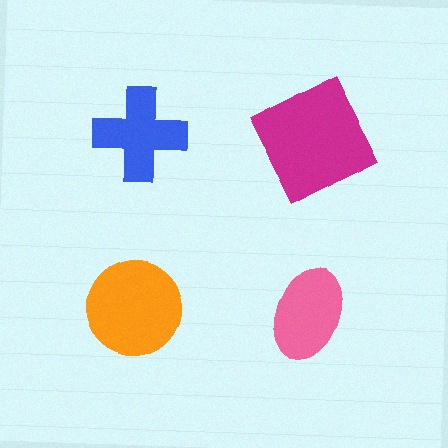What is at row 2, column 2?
A pink ellipse.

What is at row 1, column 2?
A magenta square.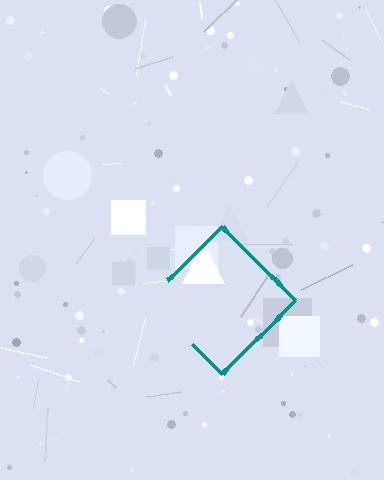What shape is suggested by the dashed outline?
The dashed outline suggests a diamond.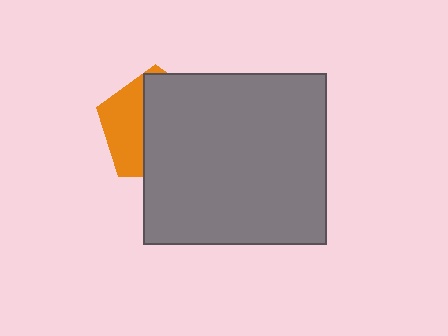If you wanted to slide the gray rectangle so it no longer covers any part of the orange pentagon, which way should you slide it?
Slide it right — that is the most direct way to separate the two shapes.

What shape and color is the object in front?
The object in front is a gray rectangle.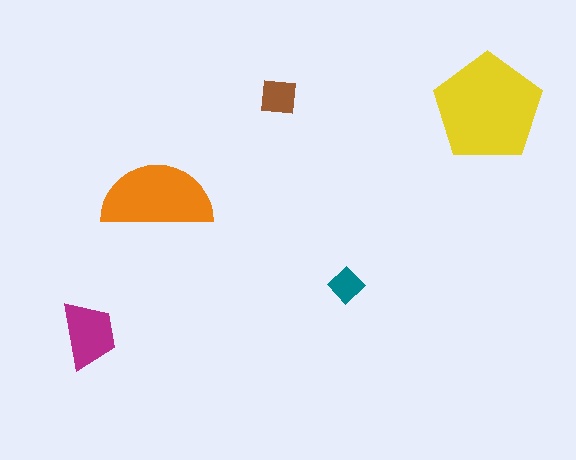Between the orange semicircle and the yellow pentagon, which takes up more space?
The yellow pentagon.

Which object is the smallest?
The teal diamond.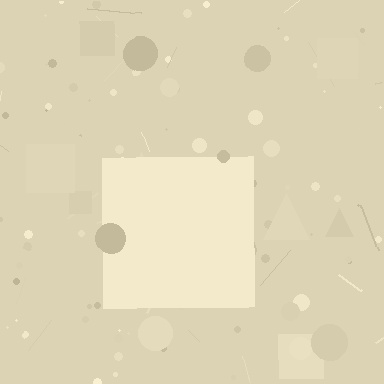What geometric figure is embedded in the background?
A square is embedded in the background.